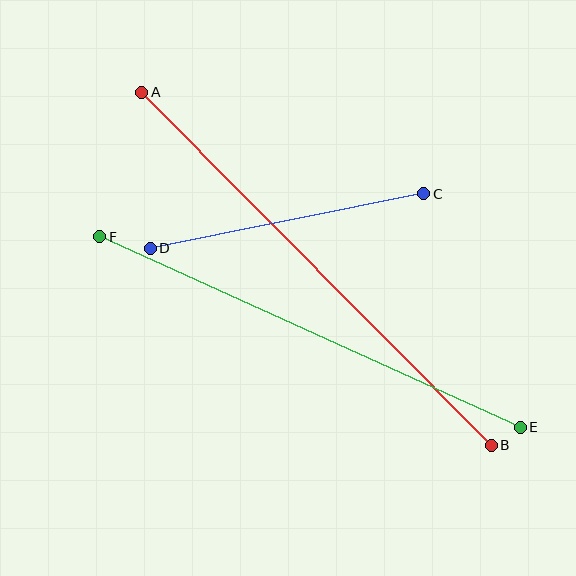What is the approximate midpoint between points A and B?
The midpoint is at approximately (317, 269) pixels.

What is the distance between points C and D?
The distance is approximately 279 pixels.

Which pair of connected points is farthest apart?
Points A and B are farthest apart.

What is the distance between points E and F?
The distance is approximately 461 pixels.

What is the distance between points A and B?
The distance is approximately 497 pixels.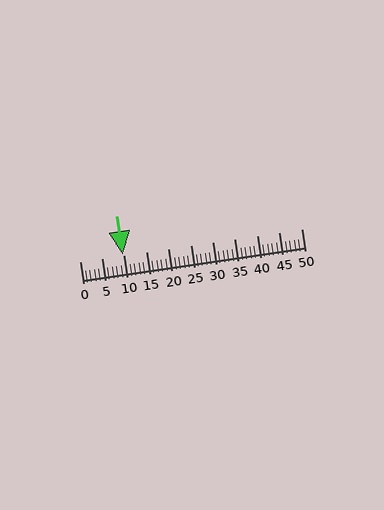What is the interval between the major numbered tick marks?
The major tick marks are spaced 5 units apart.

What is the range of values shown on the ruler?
The ruler shows values from 0 to 50.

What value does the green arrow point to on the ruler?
The green arrow points to approximately 10.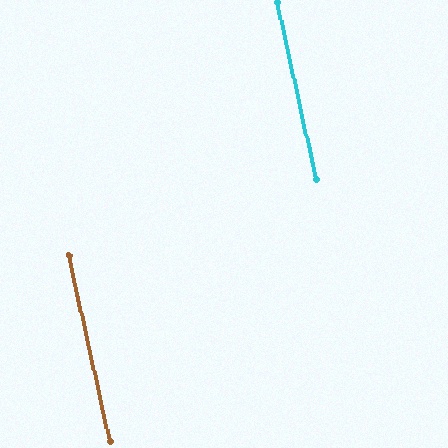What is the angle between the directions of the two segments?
Approximately 0 degrees.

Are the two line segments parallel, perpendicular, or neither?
Parallel — their directions differ by only 0.0°.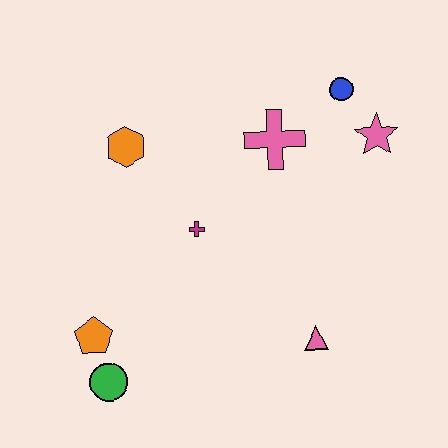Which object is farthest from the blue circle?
The green circle is farthest from the blue circle.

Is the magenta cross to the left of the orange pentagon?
No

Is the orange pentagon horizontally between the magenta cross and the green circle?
No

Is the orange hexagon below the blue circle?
Yes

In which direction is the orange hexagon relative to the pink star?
The orange hexagon is to the left of the pink star.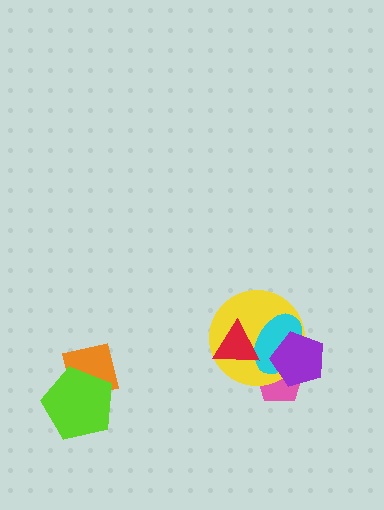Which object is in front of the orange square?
The lime pentagon is in front of the orange square.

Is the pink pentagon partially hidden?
Yes, it is partially covered by another shape.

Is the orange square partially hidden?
Yes, it is partially covered by another shape.